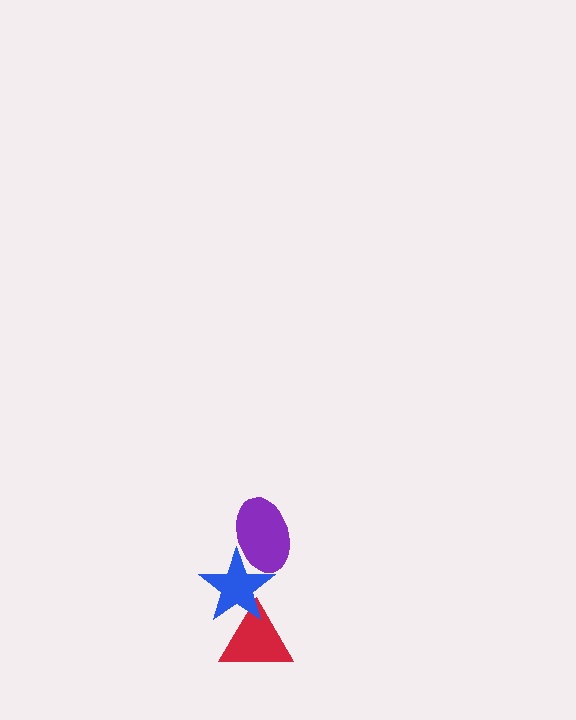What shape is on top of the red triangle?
The blue star is on top of the red triangle.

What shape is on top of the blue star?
The purple ellipse is on top of the blue star.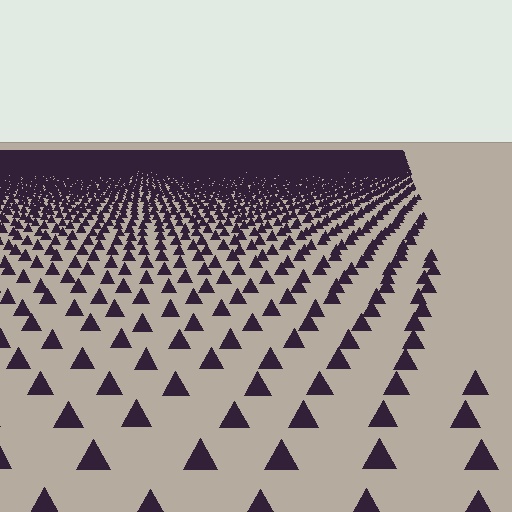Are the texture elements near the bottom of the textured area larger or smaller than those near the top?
Larger. Near the bottom, elements are closer to the viewer and appear at a bigger on-screen size.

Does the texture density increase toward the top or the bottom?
Density increases toward the top.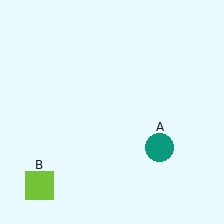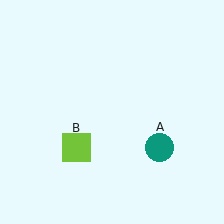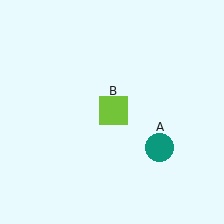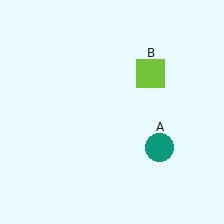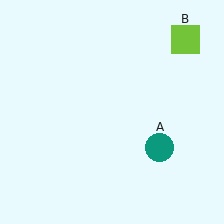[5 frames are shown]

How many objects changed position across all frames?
1 object changed position: lime square (object B).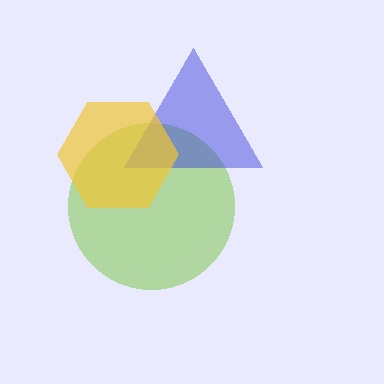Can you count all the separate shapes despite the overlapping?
Yes, there are 3 separate shapes.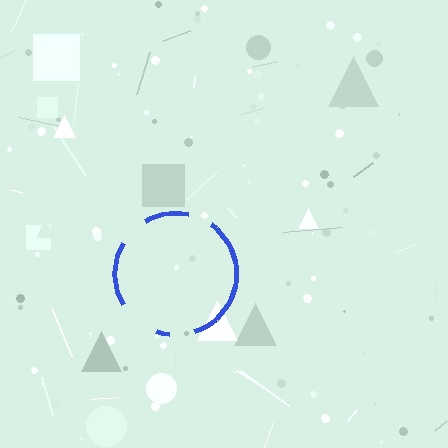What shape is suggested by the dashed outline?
The dashed outline suggests a circle.